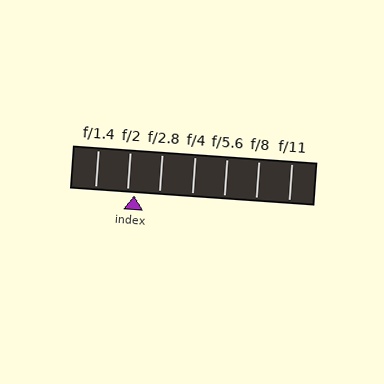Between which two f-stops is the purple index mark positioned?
The index mark is between f/2 and f/2.8.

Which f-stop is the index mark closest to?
The index mark is closest to f/2.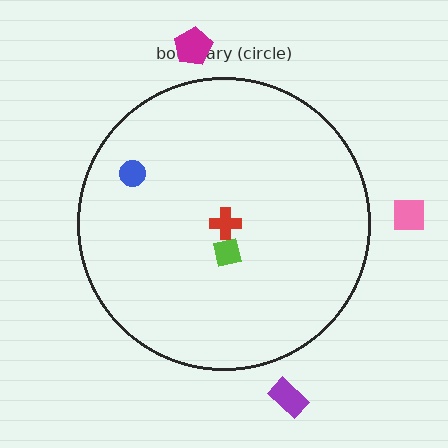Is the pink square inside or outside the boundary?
Outside.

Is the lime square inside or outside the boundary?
Inside.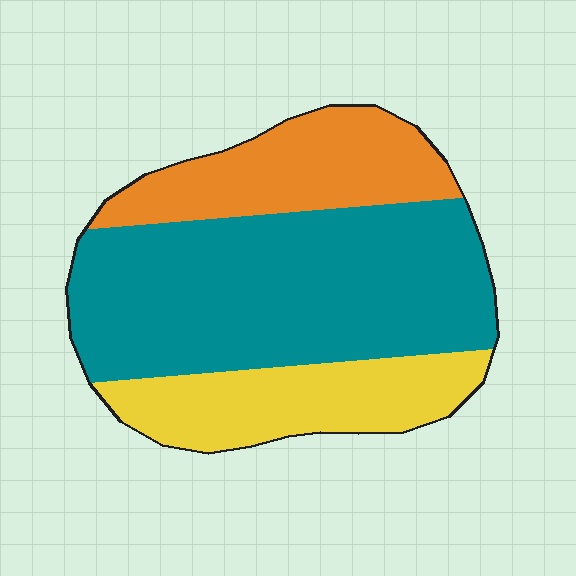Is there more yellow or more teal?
Teal.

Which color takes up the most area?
Teal, at roughly 55%.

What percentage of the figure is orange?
Orange covers around 25% of the figure.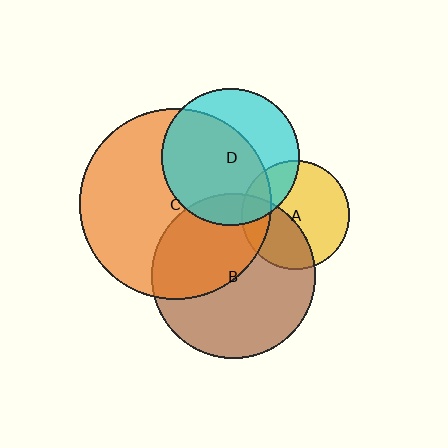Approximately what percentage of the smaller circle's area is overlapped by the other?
Approximately 65%.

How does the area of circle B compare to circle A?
Approximately 2.3 times.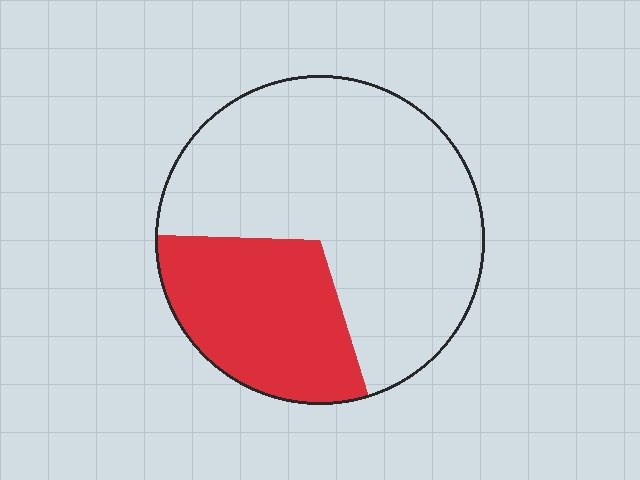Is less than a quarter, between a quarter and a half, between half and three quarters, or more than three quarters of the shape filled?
Between a quarter and a half.